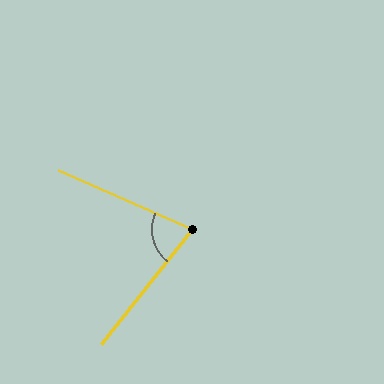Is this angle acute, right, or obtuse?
It is acute.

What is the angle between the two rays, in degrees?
Approximately 76 degrees.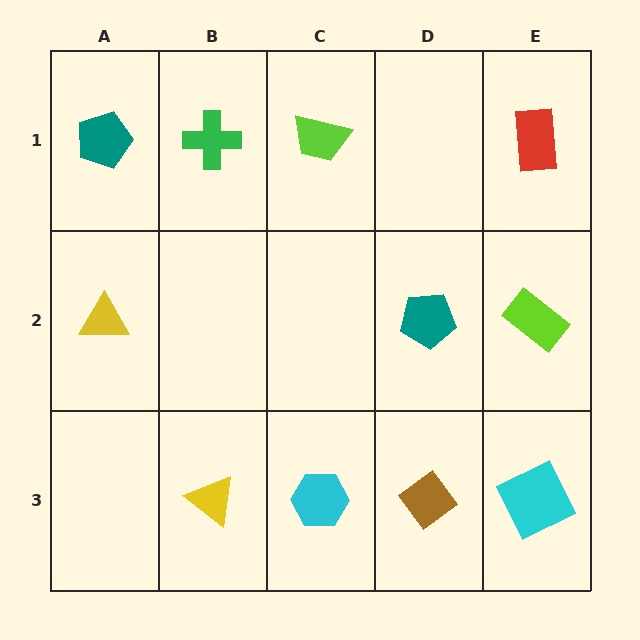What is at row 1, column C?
A lime trapezoid.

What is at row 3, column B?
A yellow triangle.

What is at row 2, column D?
A teal pentagon.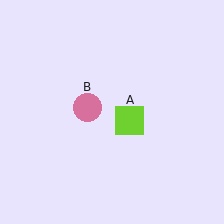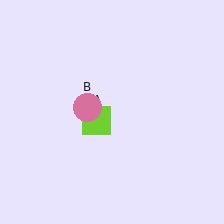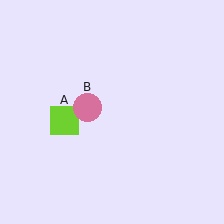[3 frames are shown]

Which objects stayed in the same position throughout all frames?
Pink circle (object B) remained stationary.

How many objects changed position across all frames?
1 object changed position: lime square (object A).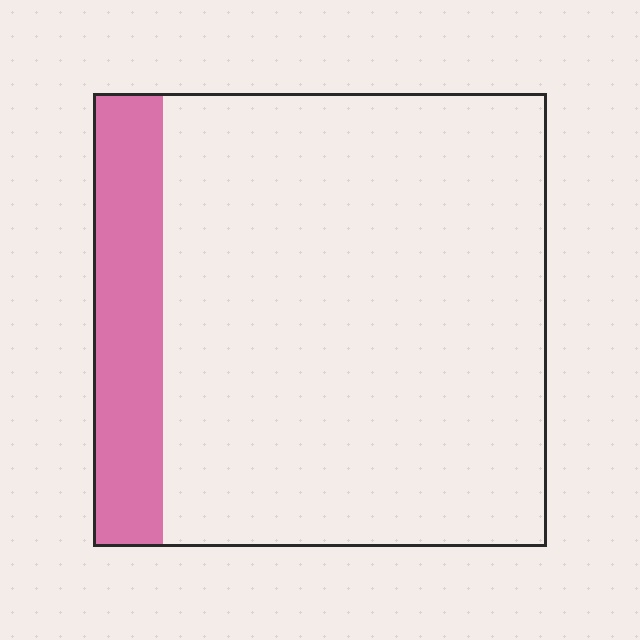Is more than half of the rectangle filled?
No.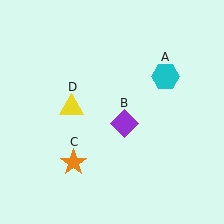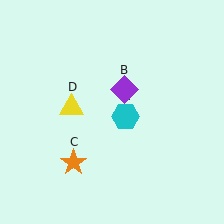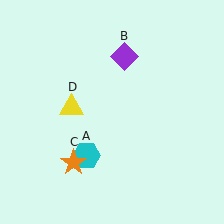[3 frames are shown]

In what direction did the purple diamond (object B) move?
The purple diamond (object B) moved up.